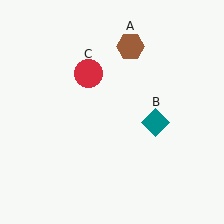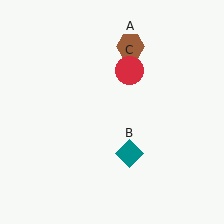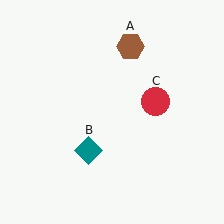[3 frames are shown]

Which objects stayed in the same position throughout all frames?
Brown hexagon (object A) remained stationary.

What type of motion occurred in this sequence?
The teal diamond (object B), red circle (object C) rotated clockwise around the center of the scene.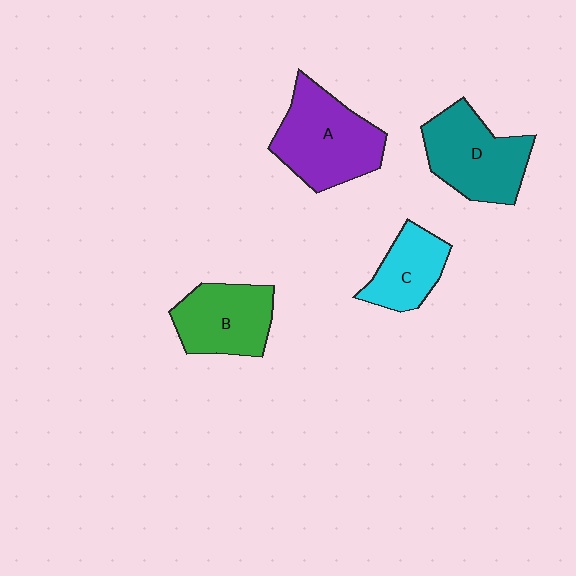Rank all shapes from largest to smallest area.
From largest to smallest: A (purple), D (teal), B (green), C (cyan).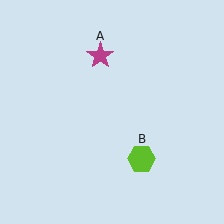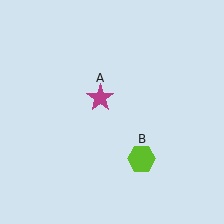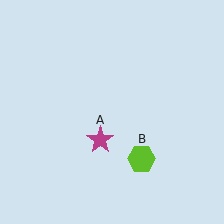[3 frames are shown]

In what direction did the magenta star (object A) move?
The magenta star (object A) moved down.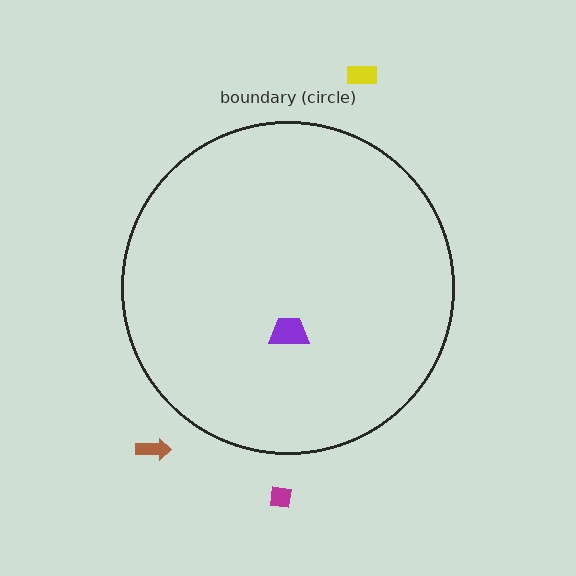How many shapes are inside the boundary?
1 inside, 3 outside.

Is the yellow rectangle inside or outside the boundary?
Outside.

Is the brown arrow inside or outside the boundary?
Outside.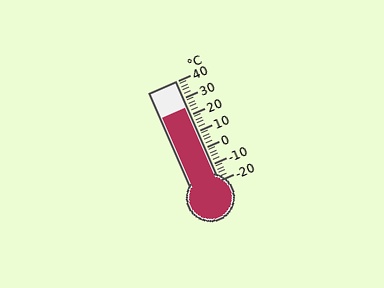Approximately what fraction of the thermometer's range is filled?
The thermometer is filled to approximately 75% of its range.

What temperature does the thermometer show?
The thermometer shows approximately 24°C.